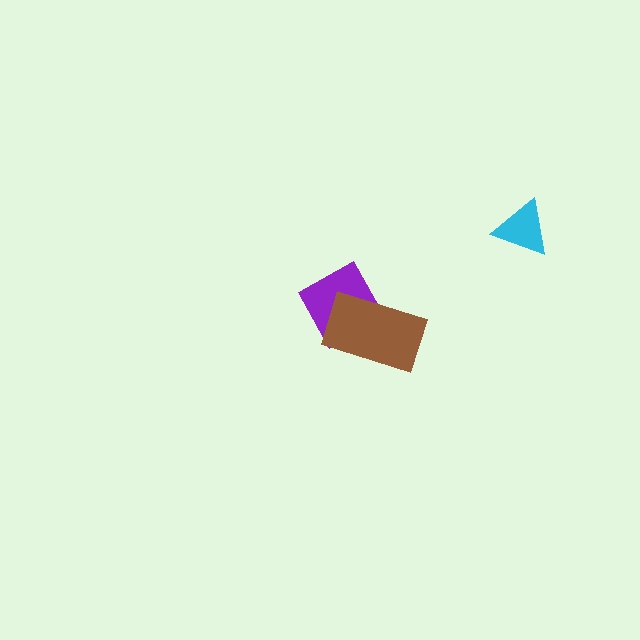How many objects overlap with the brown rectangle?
1 object overlaps with the brown rectangle.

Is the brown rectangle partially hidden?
No, no other shape covers it.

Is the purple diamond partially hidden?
Yes, it is partially covered by another shape.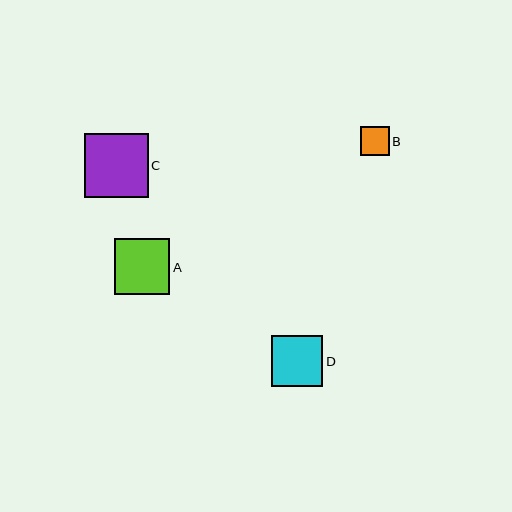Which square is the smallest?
Square B is the smallest with a size of approximately 28 pixels.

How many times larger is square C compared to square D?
Square C is approximately 1.2 times the size of square D.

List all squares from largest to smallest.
From largest to smallest: C, A, D, B.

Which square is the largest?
Square C is the largest with a size of approximately 64 pixels.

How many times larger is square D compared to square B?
Square D is approximately 1.8 times the size of square B.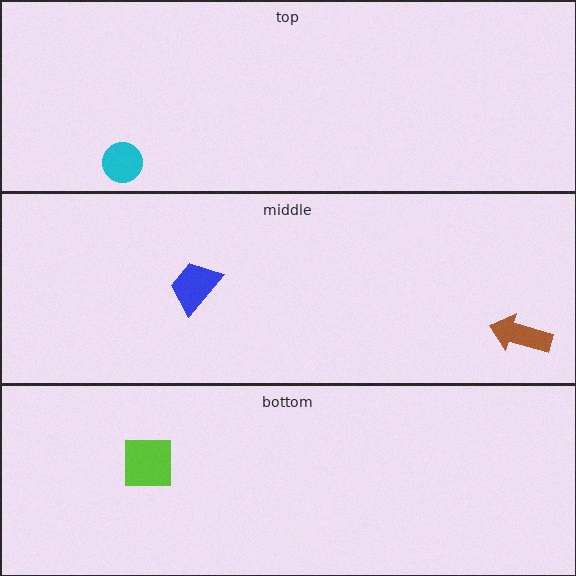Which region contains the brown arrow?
The middle region.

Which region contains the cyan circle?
The top region.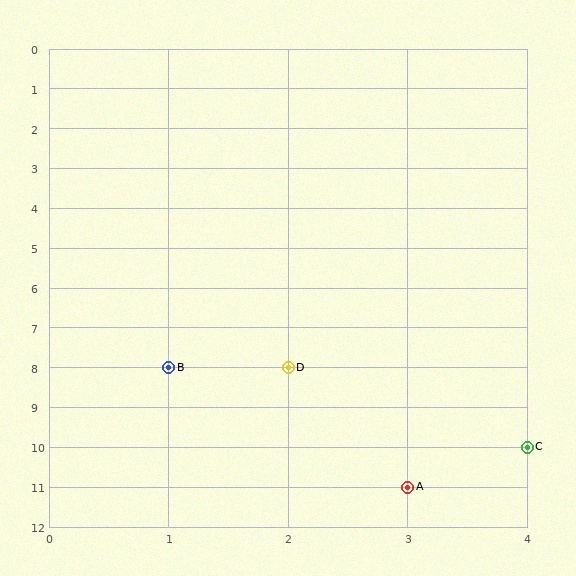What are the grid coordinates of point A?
Point A is at grid coordinates (3, 11).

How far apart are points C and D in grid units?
Points C and D are 2 columns and 2 rows apart (about 2.8 grid units diagonally).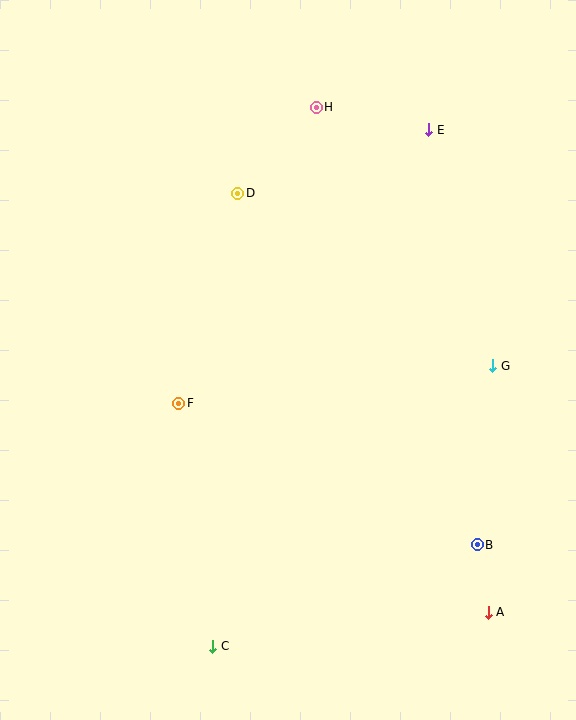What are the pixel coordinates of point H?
Point H is at (316, 107).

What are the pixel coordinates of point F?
Point F is at (179, 403).